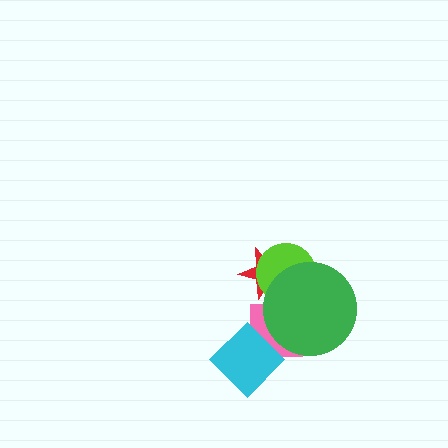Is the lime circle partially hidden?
Yes, it is partially covered by another shape.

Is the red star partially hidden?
Yes, it is partially covered by another shape.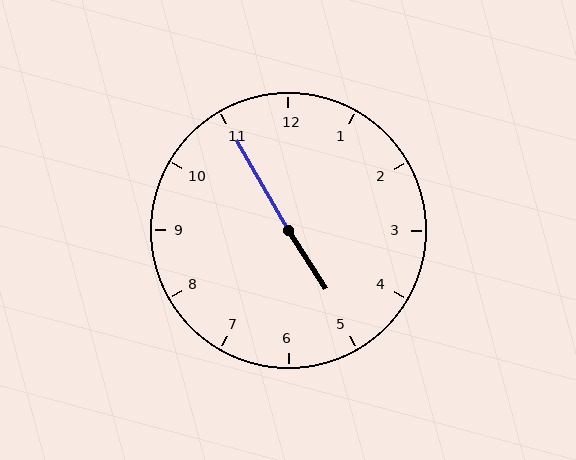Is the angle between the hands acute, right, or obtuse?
It is obtuse.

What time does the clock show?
4:55.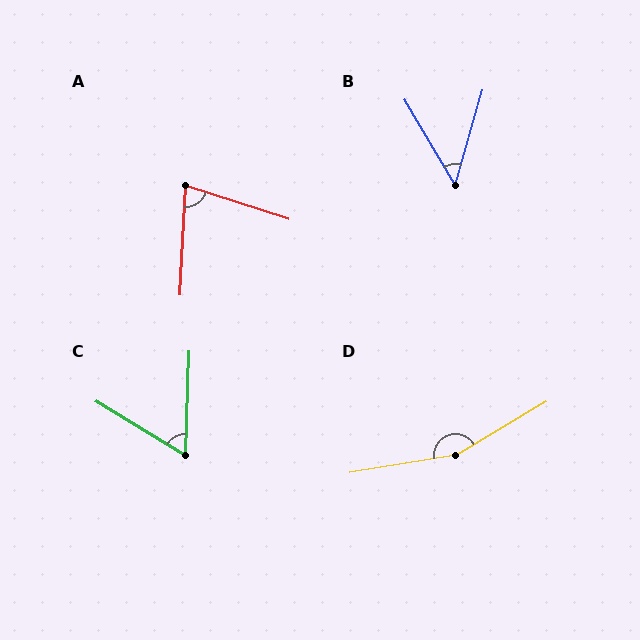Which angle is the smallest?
B, at approximately 47 degrees.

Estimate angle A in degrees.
Approximately 75 degrees.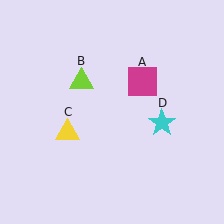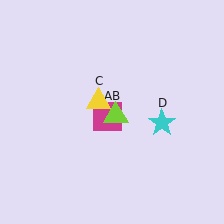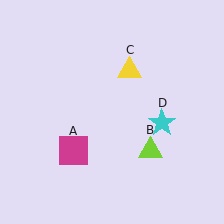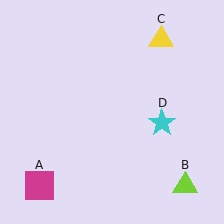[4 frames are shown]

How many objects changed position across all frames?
3 objects changed position: magenta square (object A), lime triangle (object B), yellow triangle (object C).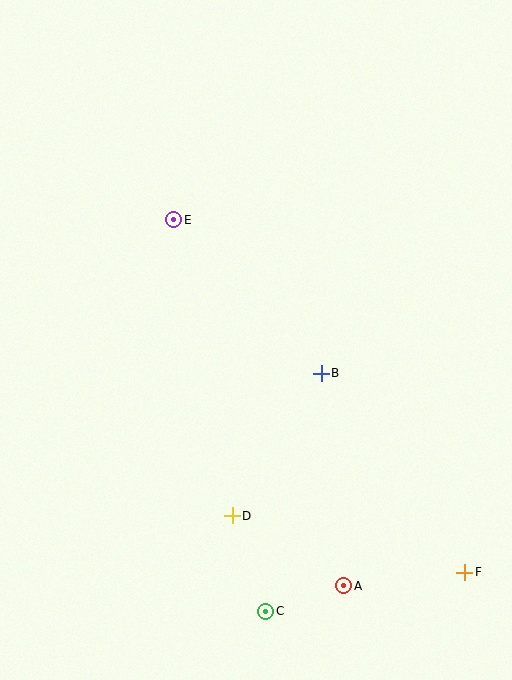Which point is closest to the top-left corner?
Point E is closest to the top-left corner.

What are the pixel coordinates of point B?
Point B is at (321, 373).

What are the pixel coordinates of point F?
Point F is at (465, 572).